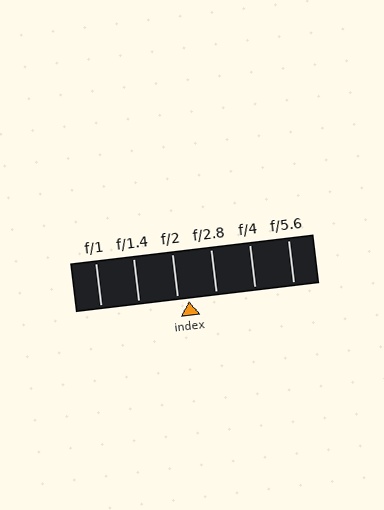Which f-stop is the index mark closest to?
The index mark is closest to f/2.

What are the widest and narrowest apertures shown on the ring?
The widest aperture shown is f/1 and the narrowest is f/5.6.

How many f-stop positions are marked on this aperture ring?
There are 6 f-stop positions marked.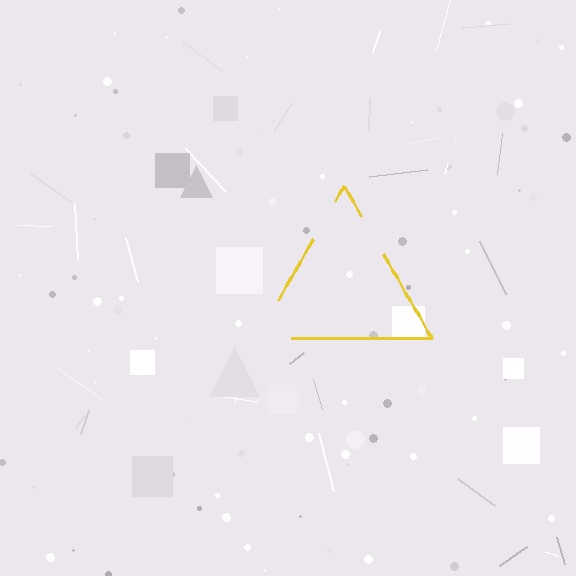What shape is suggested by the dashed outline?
The dashed outline suggests a triangle.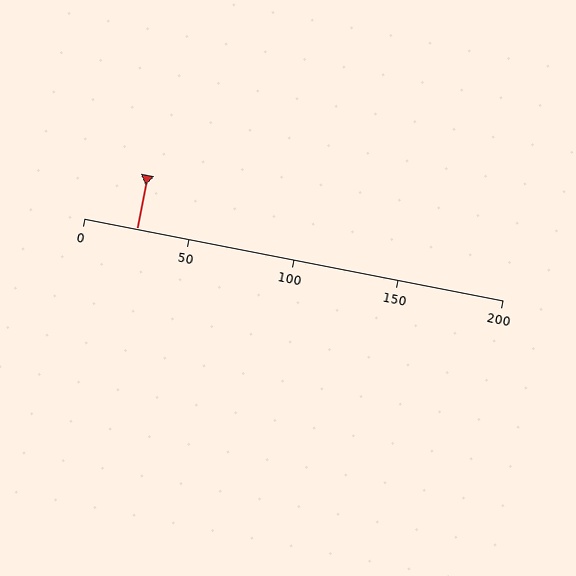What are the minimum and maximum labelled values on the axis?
The axis runs from 0 to 200.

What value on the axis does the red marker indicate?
The marker indicates approximately 25.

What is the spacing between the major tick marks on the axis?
The major ticks are spaced 50 apart.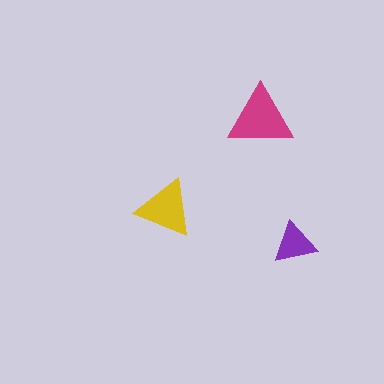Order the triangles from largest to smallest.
the magenta one, the yellow one, the purple one.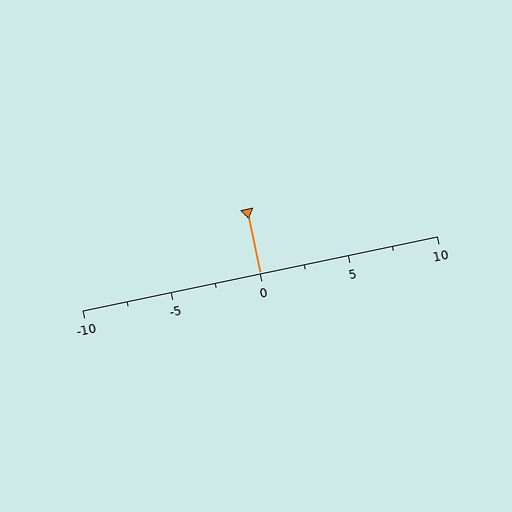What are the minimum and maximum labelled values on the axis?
The axis runs from -10 to 10.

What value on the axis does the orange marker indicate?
The marker indicates approximately 0.